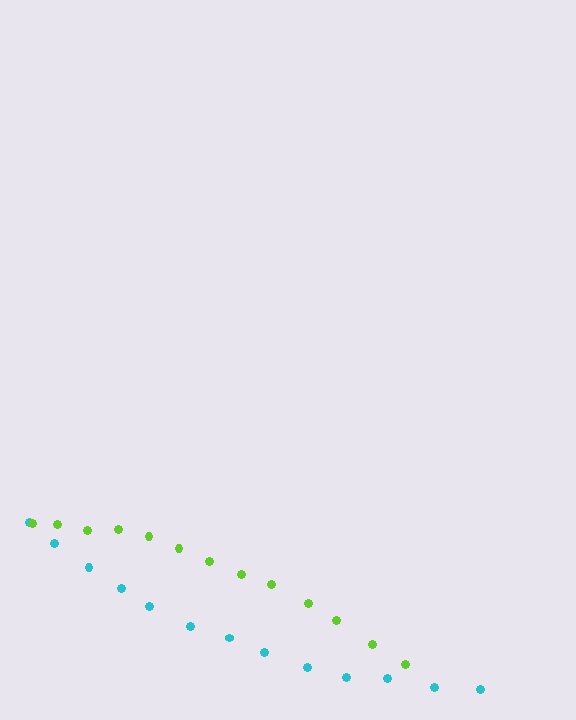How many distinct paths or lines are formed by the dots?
There are 2 distinct paths.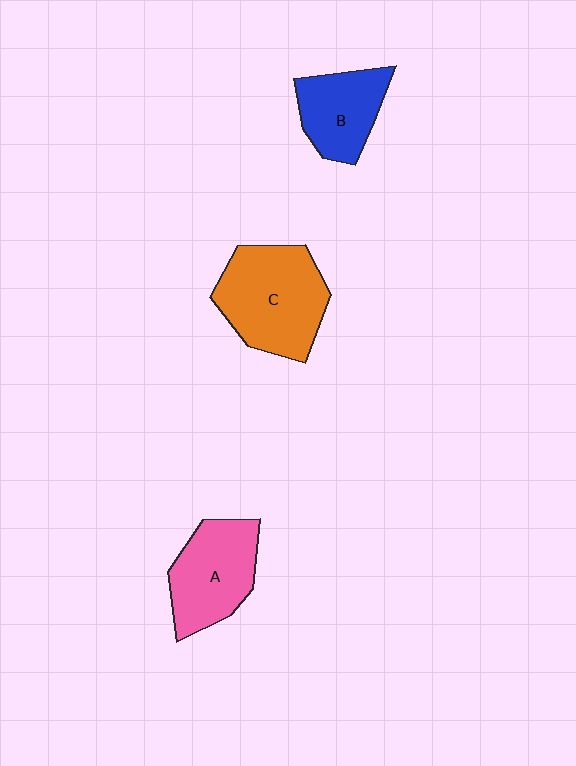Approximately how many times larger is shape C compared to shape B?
Approximately 1.5 times.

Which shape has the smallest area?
Shape B (blue).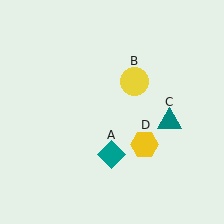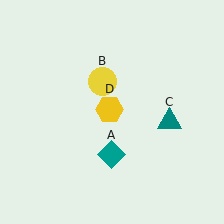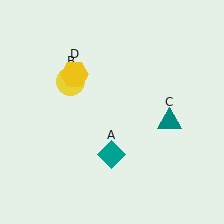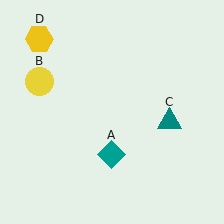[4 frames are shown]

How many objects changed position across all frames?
2 objects changed position: yellow circle (object B), yellow hexagon (object D).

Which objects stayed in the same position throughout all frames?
Teal diamond (object A) and teal triangle (object C) remained stationary.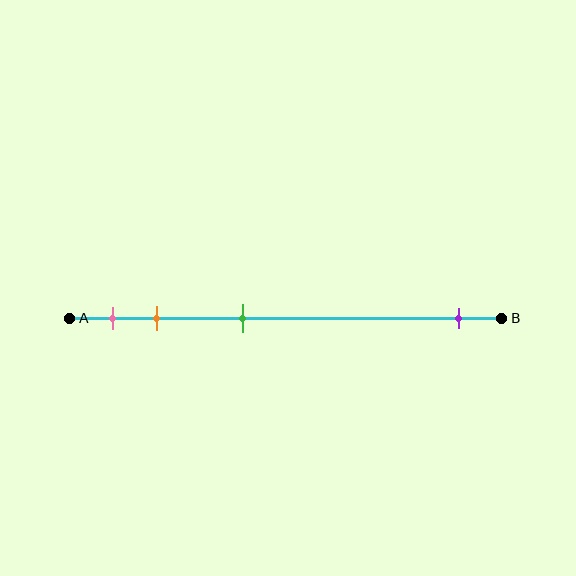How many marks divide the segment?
There are 4 marks dividing the segment.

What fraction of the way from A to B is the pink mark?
The pink mark is approximately 10% (0.1) of the way from A to B.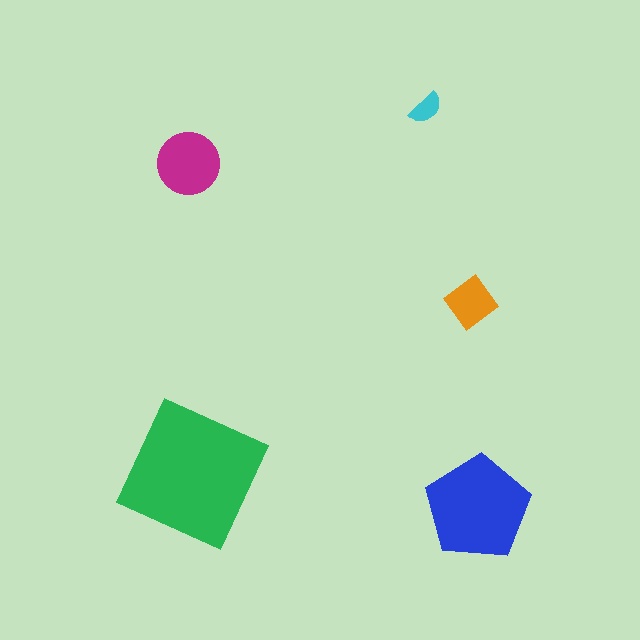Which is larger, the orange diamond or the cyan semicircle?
The orange diamond.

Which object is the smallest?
The cyan semicircle.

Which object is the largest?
The green square.